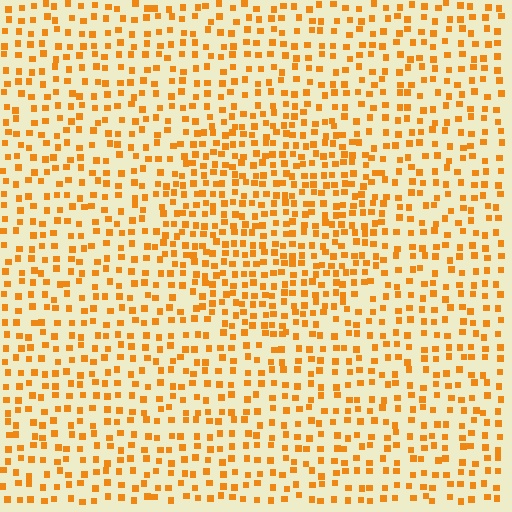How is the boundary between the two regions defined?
The boundary is defined by a change in element density (approximately 1.6x ratio). All elements are the same color, size, and shape.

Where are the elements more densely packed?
The elements are more densely packed inside the circle boundary.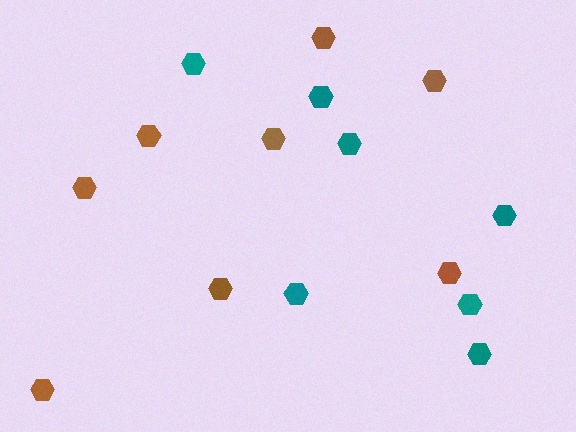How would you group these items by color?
There are 2 groups: one group of brown hexagons (8) and one group of teal hexagons (7).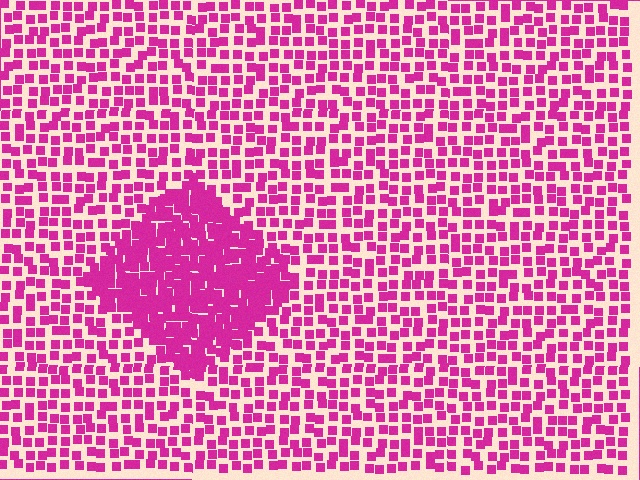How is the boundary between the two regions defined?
The boundary is defined by a change in element density (approximately 2.2x ratio). All elements are the same color, size, and shape.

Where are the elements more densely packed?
The elements are more densely packed inside the diamond boundary.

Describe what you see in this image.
The image contains small magenta elements arranged at two different densities. A diamond-shaped region is visible where the elements are more densely packed than the surrounding area.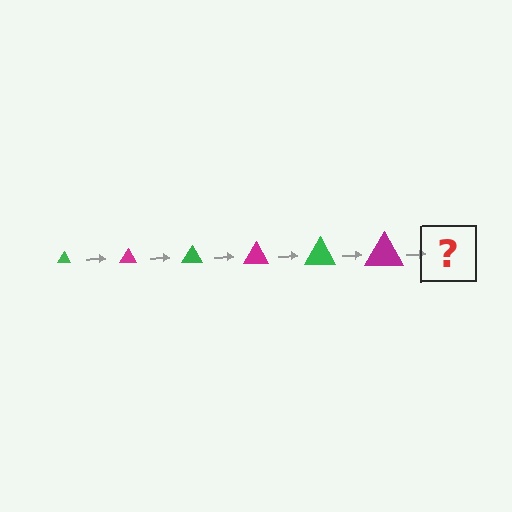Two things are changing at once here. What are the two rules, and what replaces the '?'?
The two rules are that the triangle grows larger each step and the color cycles through green and magenta. The '?' should be a green triangle, larger than the previous one.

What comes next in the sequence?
The next element should be a green triangle, larger than the previous one.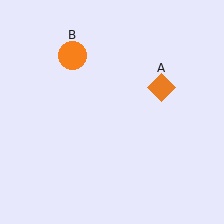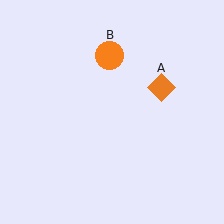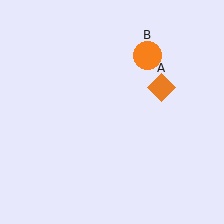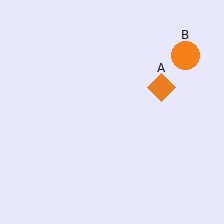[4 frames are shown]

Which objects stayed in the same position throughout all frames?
Orange diamond (object A) remained stationary.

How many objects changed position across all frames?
1 object changed position: orange circle (object B).